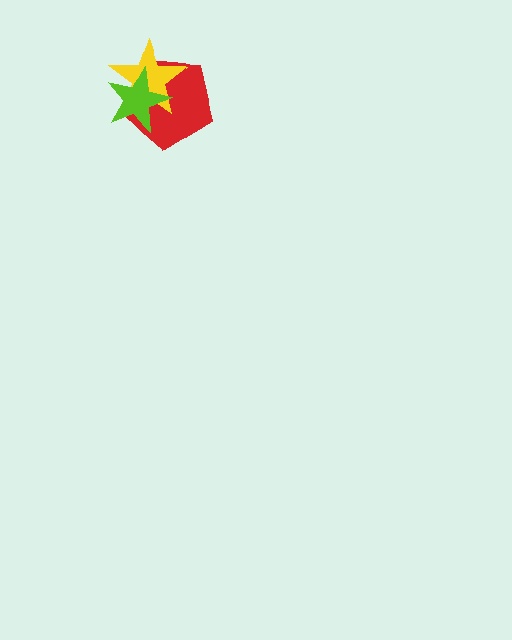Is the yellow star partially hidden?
Yes, it is partially covered by another shape.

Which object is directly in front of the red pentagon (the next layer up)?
The yellow star is directly in front of the red pentagon.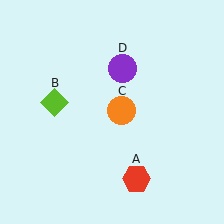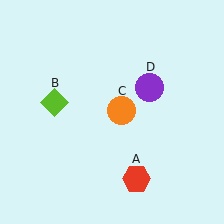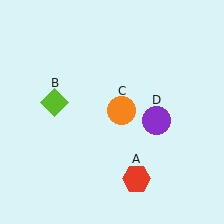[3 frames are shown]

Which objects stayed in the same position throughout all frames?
Red hexagon (object A) and lime diamond (object B) and orange circle (object C) remained stationary.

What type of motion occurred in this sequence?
The purple circle (object D) rotated clockwise around the center of the scene.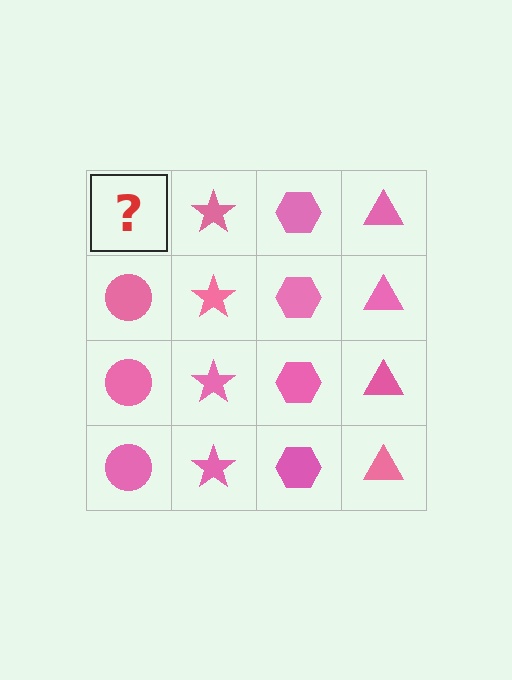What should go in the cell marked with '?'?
The missing cell should contain a pink circle.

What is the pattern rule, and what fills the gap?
The rule is that each column has a consistent shape. The gap should be filled with a pink circle.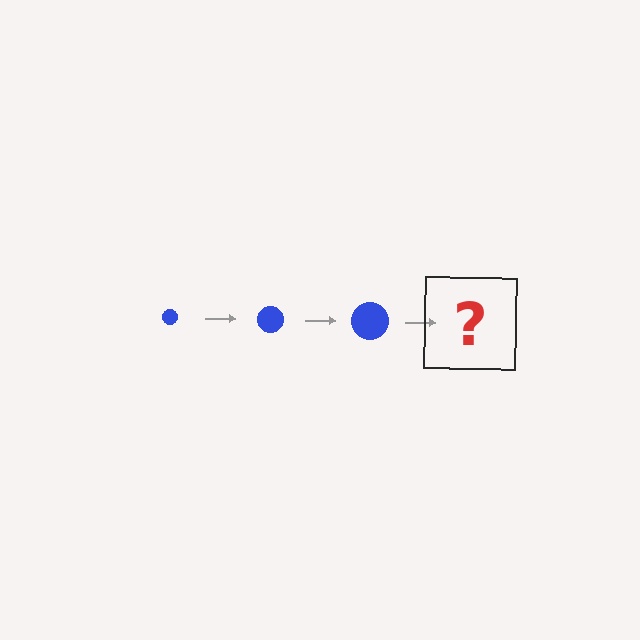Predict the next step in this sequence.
The next step is a blue circle, larger than the previous one.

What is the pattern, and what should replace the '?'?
The pattern is that the circle gets progressively larger each step. The '?' should be a blue circle, larger than the previous one.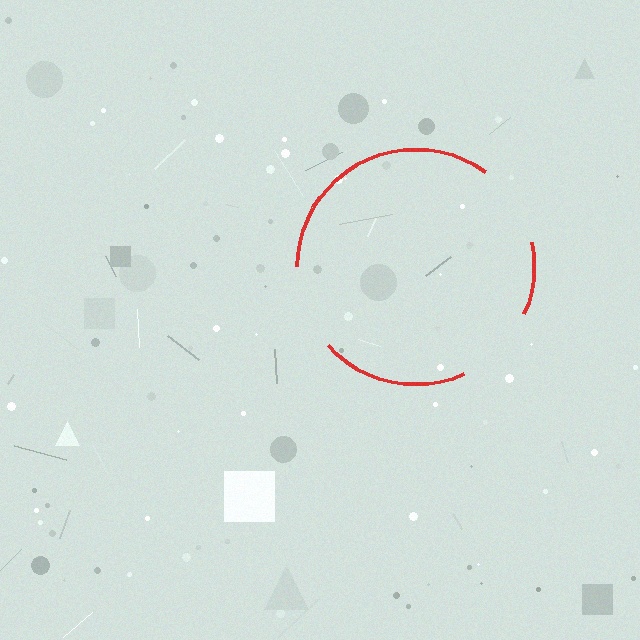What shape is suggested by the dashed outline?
The dashed outline suggests a circle.